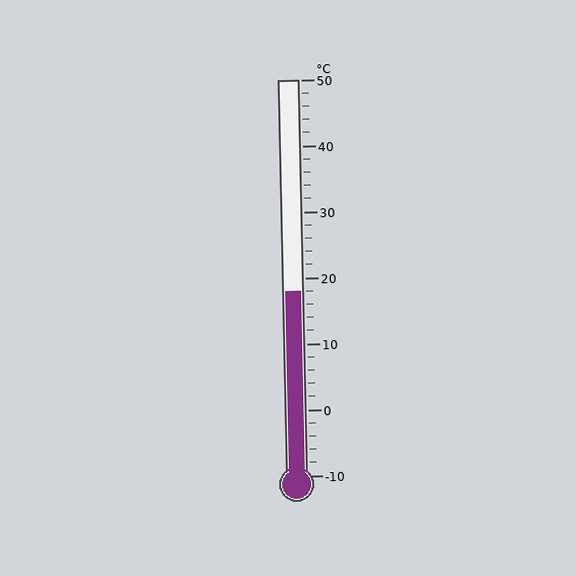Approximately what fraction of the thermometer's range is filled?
The thermometer is filled to approximately 45% of its range.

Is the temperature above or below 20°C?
The temperature is below 20°C.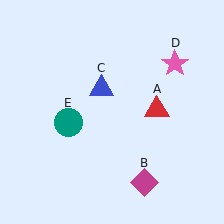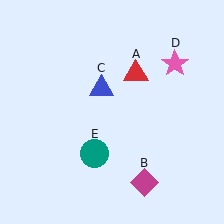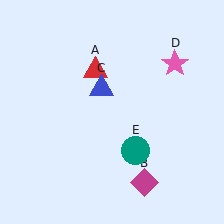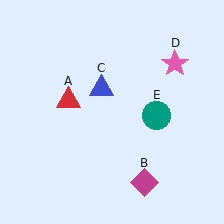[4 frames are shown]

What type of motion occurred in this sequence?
The red triangle (object A), teal circle (object E) rotated counterclockwise around the center of the scene.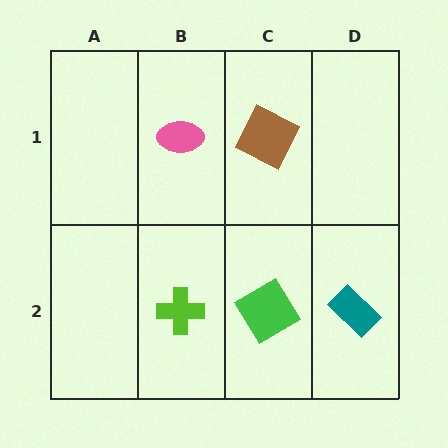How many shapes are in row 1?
2 shapes.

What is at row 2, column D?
A teal rectangle.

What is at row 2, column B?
A lime cross.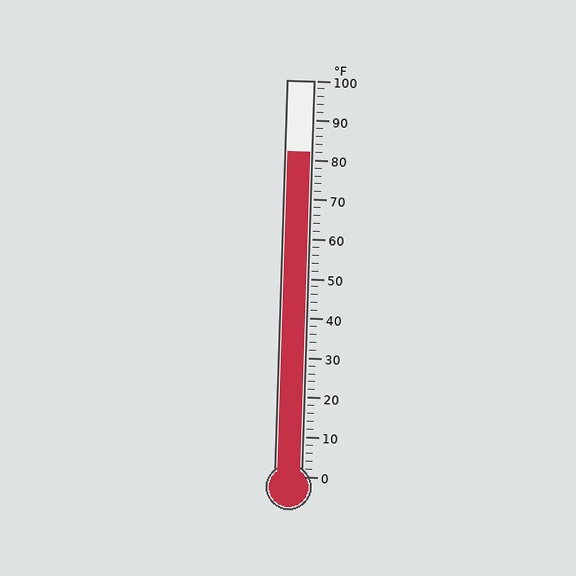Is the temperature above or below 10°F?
The temperature is above 10°F.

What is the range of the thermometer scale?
The thermometer scale ranges from 0°F to 100°F.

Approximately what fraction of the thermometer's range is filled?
The thermometer is filled to approximately 80% of its range.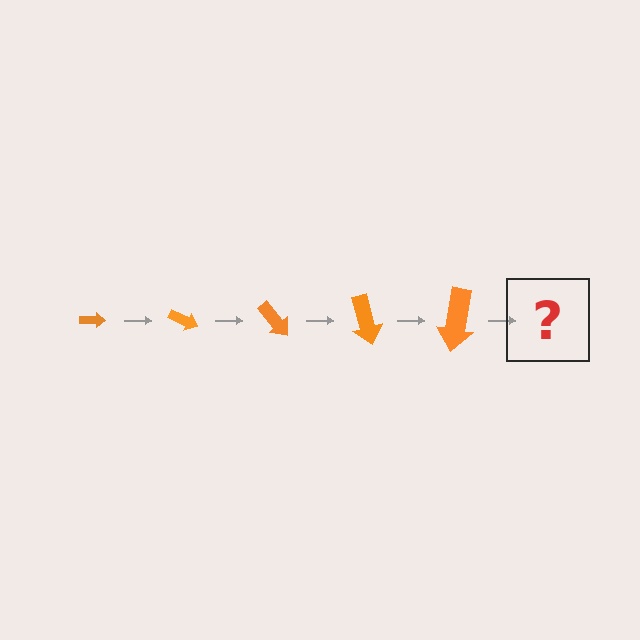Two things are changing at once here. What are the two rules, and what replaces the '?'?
The two rules are that the arrow grows larger each step and it rotates 25 degrees each step. The '?' should be an arrow, larger than the previous one and rotated 125 degrees from the start.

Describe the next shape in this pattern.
It should be an arrow, larger than the previous one and rotated 125 degrees from the start.